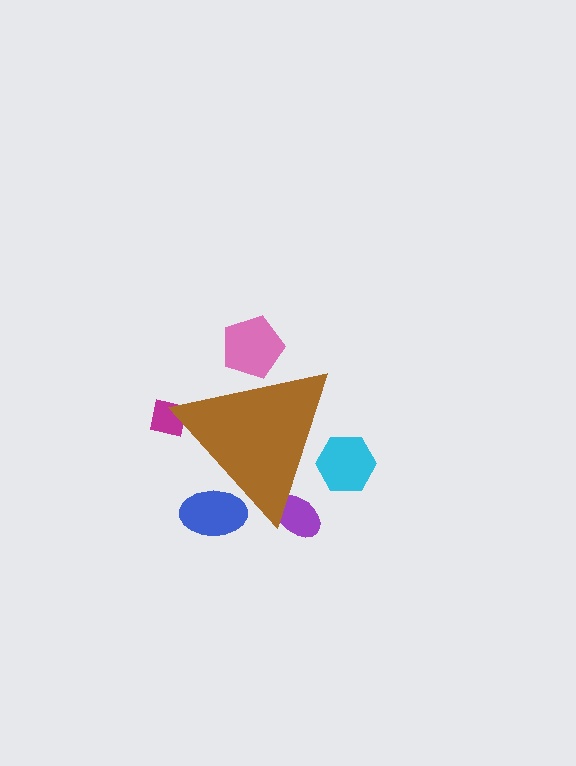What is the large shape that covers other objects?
A brown triangle.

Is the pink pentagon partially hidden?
Yes, the pink pentagon is partially hidden behind the brown triangle.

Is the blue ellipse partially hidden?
Yes, the blue ellipse is partially hidden behind the brown triangle.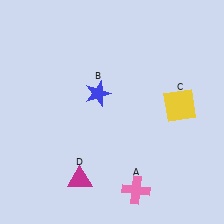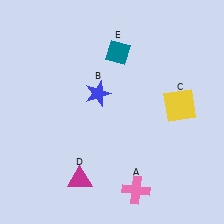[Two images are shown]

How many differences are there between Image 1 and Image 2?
There is 1 difference between the two images.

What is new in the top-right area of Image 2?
A teal diamond (E) was added in the top-right area of Image 2.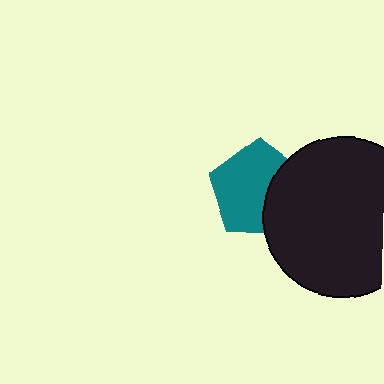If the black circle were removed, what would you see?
You would see the complete teal pentagon.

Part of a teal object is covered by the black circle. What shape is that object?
It is a pentagon.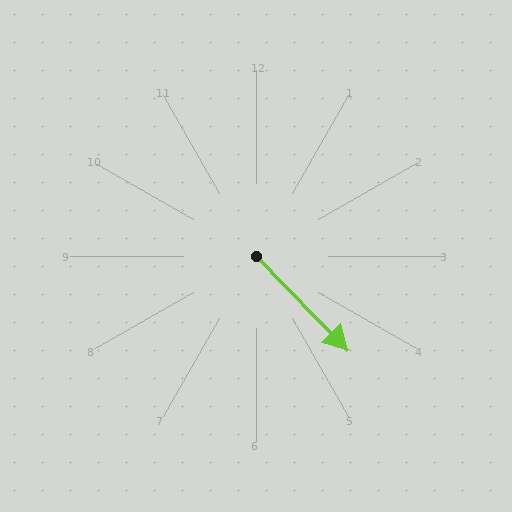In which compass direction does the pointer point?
Southeast.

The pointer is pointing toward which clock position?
Roughly 5 o'clock.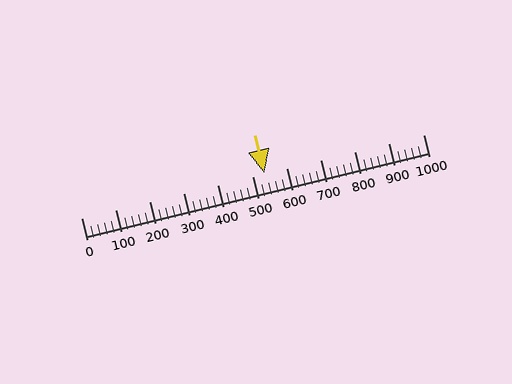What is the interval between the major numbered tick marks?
The major tick marks are spaced 100 units apart.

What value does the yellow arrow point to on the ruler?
The yellow arrow points to approximately 537.